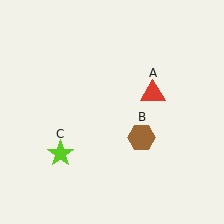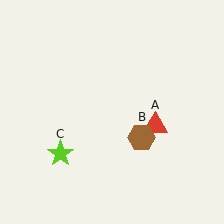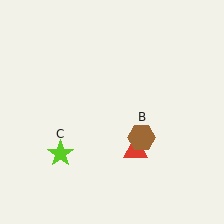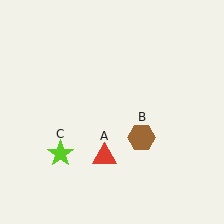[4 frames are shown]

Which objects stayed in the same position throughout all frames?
Brown hexagon (object B) and lime star (object C) remained stationary.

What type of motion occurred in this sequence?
The red triangle (object A) rotated clockwise around the center of the scene.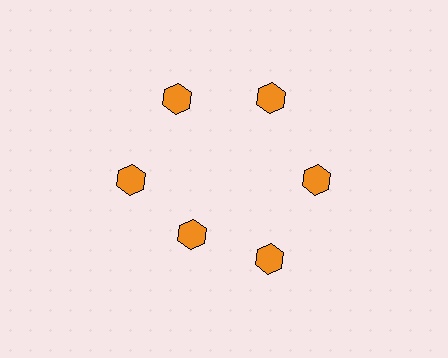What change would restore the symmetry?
The symmetry would be restored by moving it outward, back onto the ring so that all 6 hexagons sit at equal angles and equal distance from the center.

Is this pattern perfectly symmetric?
No. The 6 orange hexagons are arranged in a ring, but one element near the 7 o'clock position is pulled inward toward the center, breaking the 6-fold rotational symmetry.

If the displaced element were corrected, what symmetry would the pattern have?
It would have 6-fold rotational symmetry — the pattern would map onto itself every 60 degrees.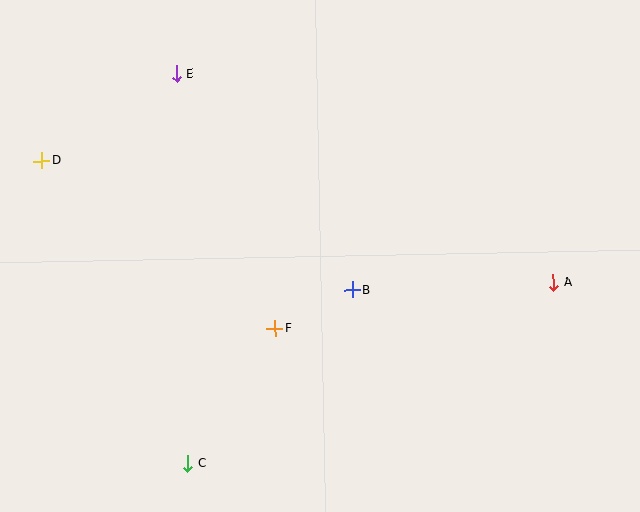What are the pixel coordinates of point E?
Point E is at (177, 74).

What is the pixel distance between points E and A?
The distance between E and A is 431 pixels.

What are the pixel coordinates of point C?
Point C is at (188, 463).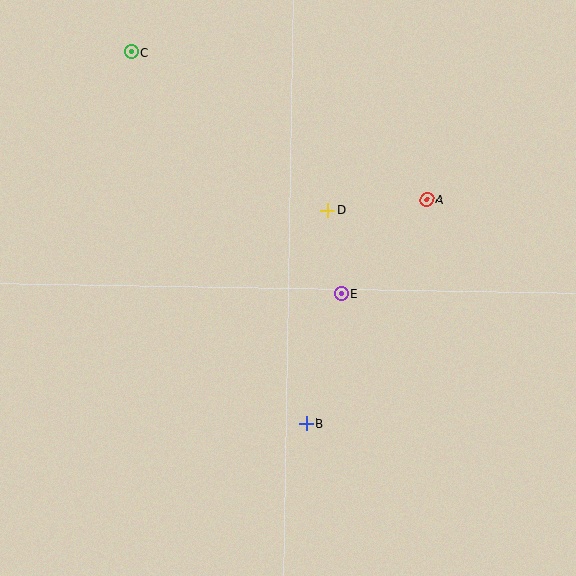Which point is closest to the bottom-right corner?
Point B is closest to the bottom-right corner.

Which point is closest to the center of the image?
Point E at (341, 293) is closest to the center.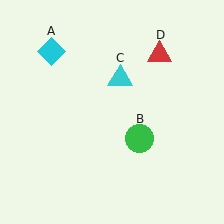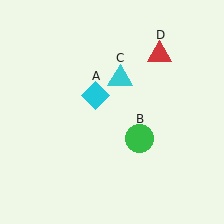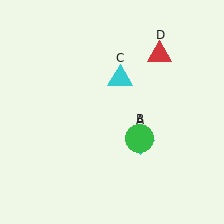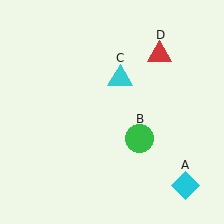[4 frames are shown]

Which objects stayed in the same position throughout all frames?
Green circle (object B) and cyan triangle (object C) and red triangle (object D) remained stationary.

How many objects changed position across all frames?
1 object changed position: cyan diamond (object A).